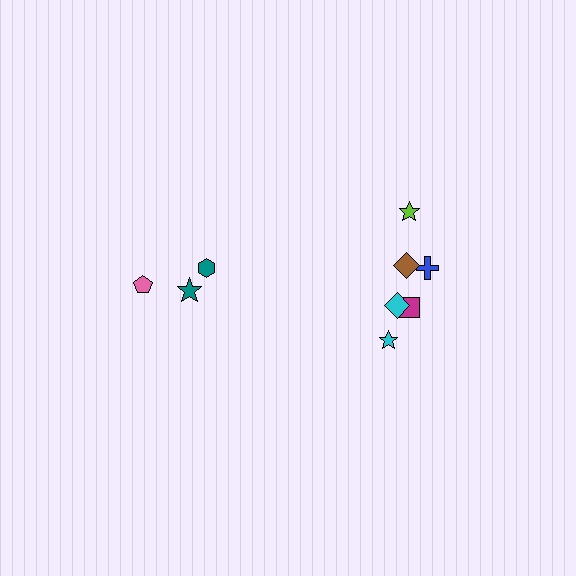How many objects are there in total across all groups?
There are 9 objects.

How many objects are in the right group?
There are 6 objects.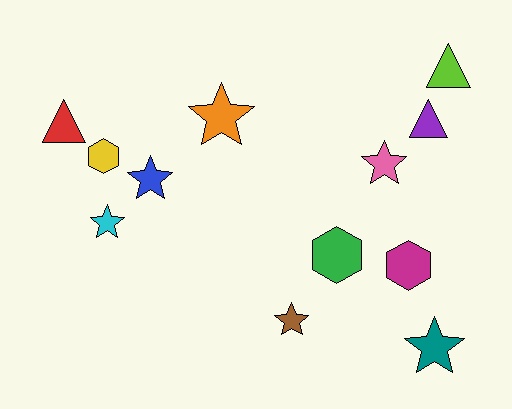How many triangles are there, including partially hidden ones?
There are 3 triangles.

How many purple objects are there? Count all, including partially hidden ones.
There is 1 purple object.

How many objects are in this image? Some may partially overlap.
There are 12 objects.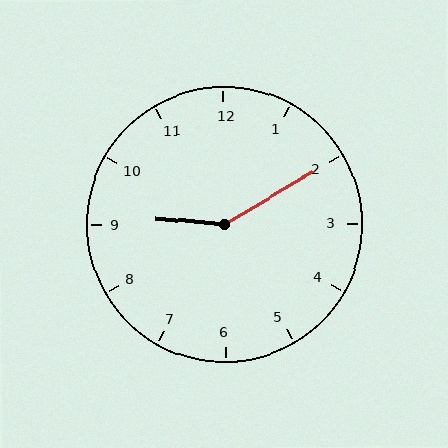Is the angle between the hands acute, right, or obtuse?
It is obtuse.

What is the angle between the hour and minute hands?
Approximately 145 degrees.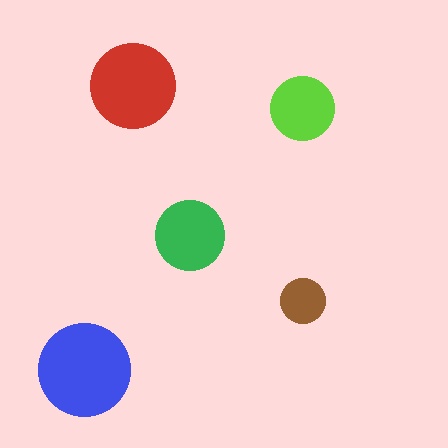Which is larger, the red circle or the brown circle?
The red one.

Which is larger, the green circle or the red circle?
The red one.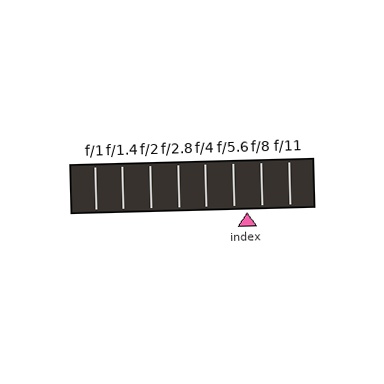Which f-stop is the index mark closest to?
The index mark is closest to f/5.6.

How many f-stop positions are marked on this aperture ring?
There are 8 f-stop positions marked.